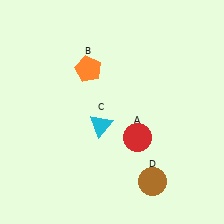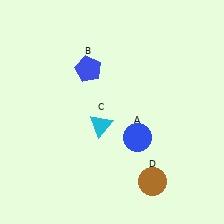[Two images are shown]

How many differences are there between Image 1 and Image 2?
There are 2 differences between the two images.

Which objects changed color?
A changed from red to blue. B changed from orange to blue.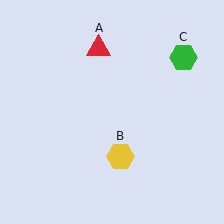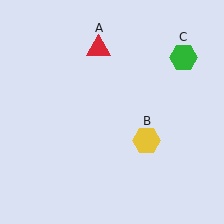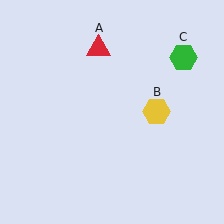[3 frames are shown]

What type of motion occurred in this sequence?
The yellow hexagon (object B) rotated counterclockwise around the center of the scene.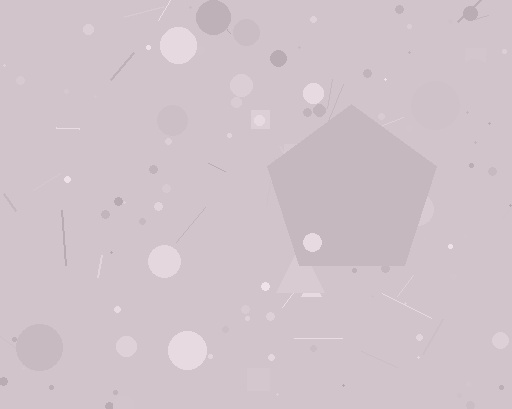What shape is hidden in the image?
A pentagon is hidden in the image.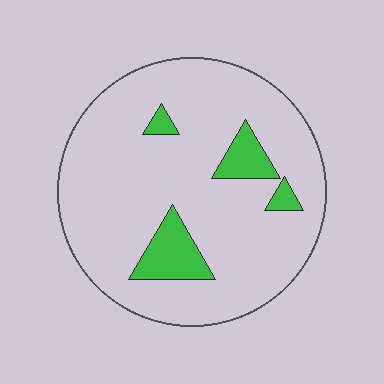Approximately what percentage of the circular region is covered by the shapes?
Approximately 10%.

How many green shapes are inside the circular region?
4.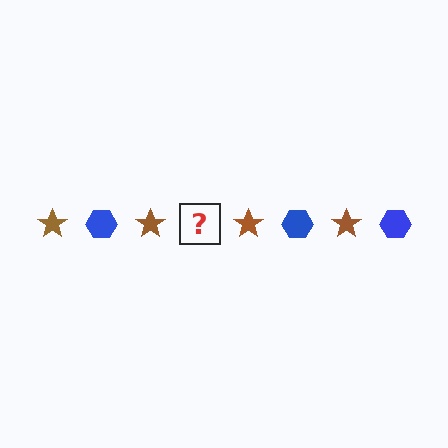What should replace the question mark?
The question mark should be replaced with a blue hexagon.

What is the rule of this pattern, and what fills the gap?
The rule is that the pattern alternates between brown star and blue hexagon. The gap should be filled with a blue hexagon.